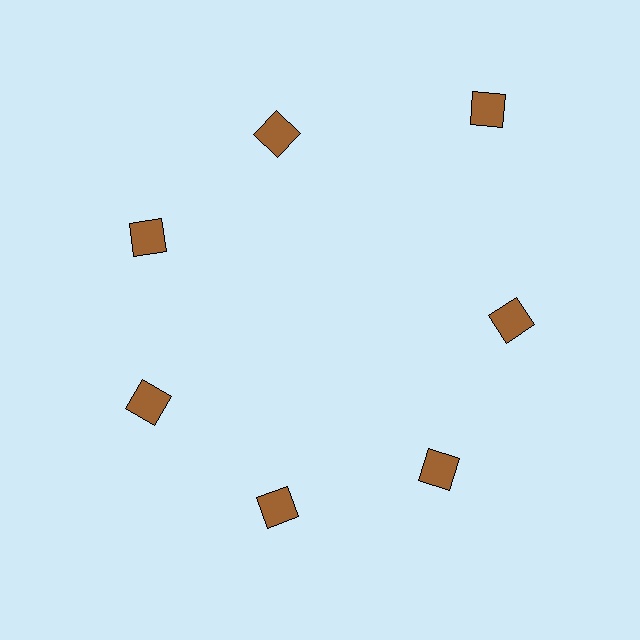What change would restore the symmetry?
The symmetry would be restored by moving it inward, back onto the ring so that all 7 diamonds sit at equal angles and equal distance from the center.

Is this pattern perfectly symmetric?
No. The 7 brown diamonds are arranged in a ring, but one element near the 1 o'clock position is pushed outward from the center, breaking the 7-fold rotational symmetry.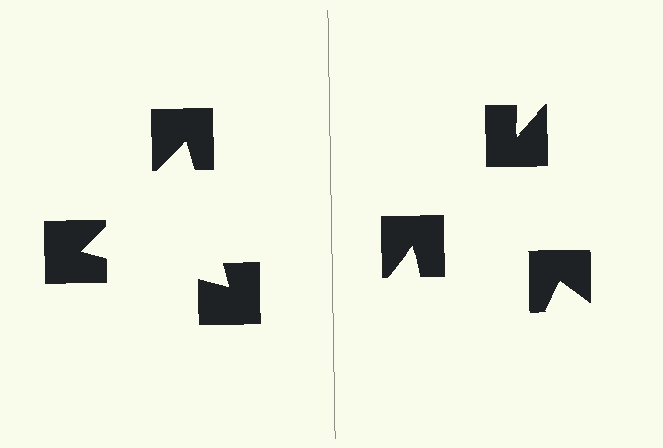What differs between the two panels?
The notched squares are positioned identically on both sides; only the wedge orientations differ. On the left they align to a triangle; on the right they are misaligned.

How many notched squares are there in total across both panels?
6 — 3 on each side.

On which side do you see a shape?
An illusory triangle appears on the left side. On the right side the wedge cuts are rotated, so no coherent shape forms.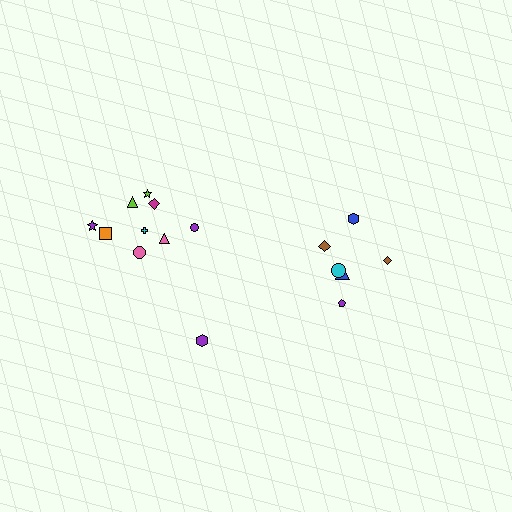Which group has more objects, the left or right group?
The left group.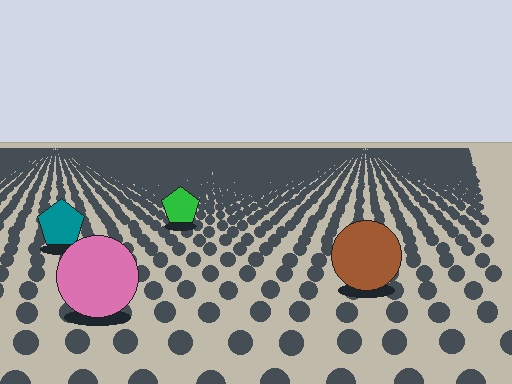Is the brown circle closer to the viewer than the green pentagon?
Yes. The brown circle is closer — you can tell from the texture gradient: the ground texture is coarser near it.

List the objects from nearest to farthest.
From nearest to farthest: the pink circle, the brown circle, the teal pentagon, the green pentagon.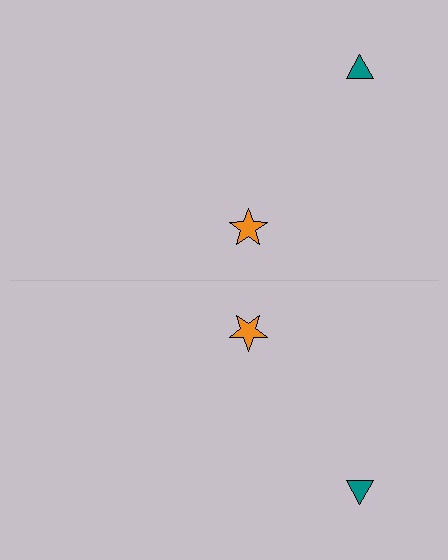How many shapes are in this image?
There are 4 shapes in this image.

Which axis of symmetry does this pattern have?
The pattern has a horizontal axis of symmetry running through the center of the image.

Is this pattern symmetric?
Yes, this pattern has bilateral (reflection) symmetry.